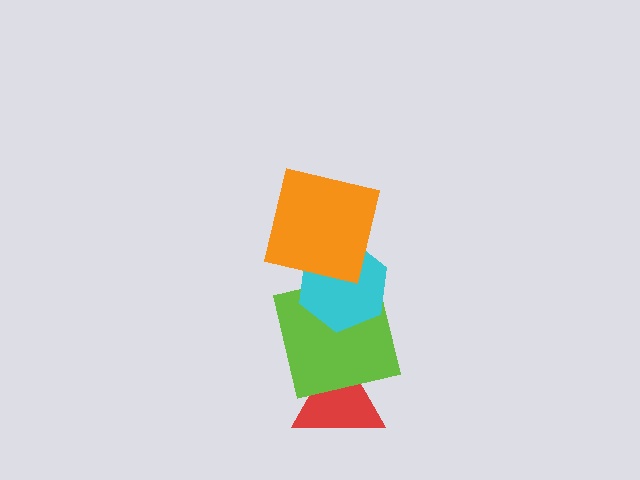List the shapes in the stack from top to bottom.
From top to bottom: the orange square, the cyan hexagon, the lime square, the red triangle.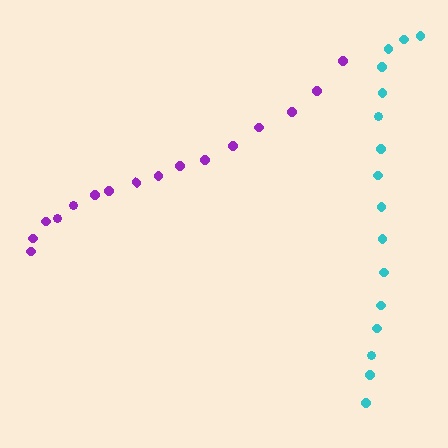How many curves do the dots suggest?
There are 2 distinct paths.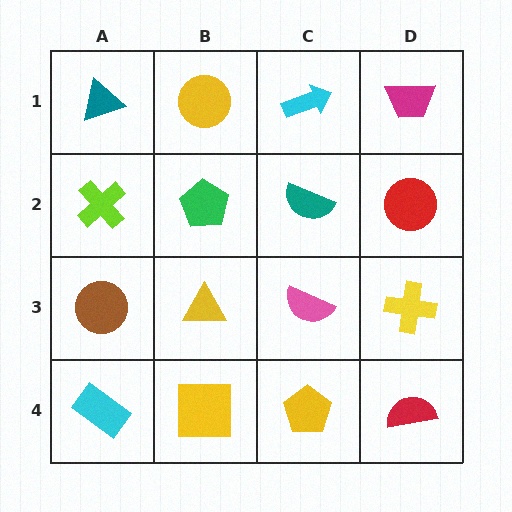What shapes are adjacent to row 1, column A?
A lime cross (row 2, column A), a yellow circle (row 1, column B).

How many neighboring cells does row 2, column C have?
4.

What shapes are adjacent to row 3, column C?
A teal semicircle (row 2, column C), a yellow pentagon (row 4, column C), a yellow triangle (row 3, column B), a yellow cross (row 3, column D).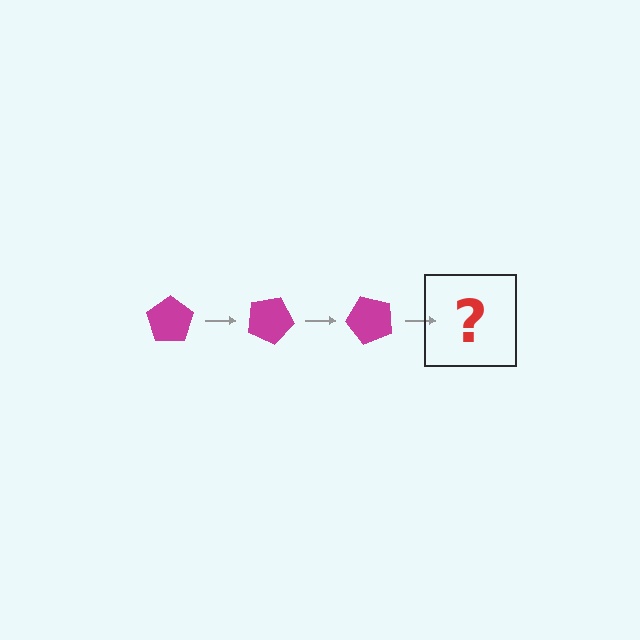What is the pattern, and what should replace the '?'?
The pattern is that the pentagon rotates 25 degrees each step. The '?' should be a magenta pentagon rotated 75 degrees.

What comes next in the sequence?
The next element should be a magenta pentagon rotated 75 degrees.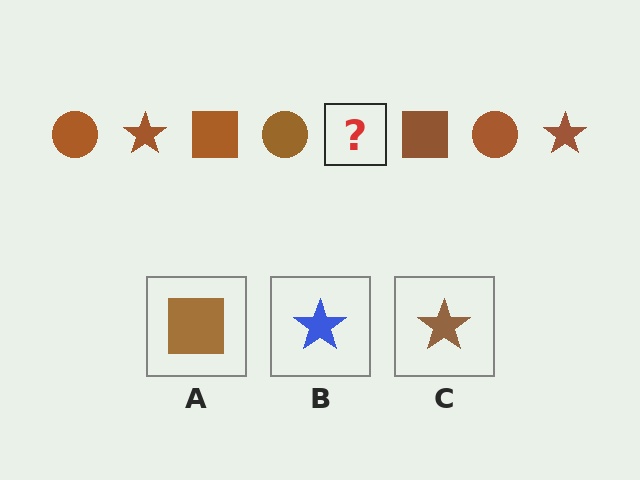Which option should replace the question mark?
Option C.